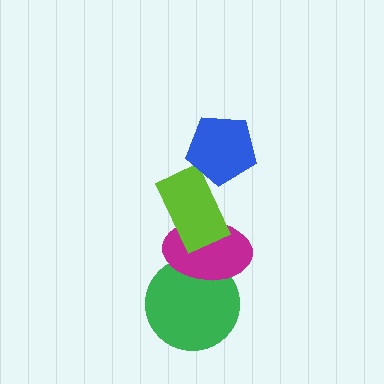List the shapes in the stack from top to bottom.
From top to bottom: the blue pentagon, the lime rectangle, the magenta ellipse, the green circle.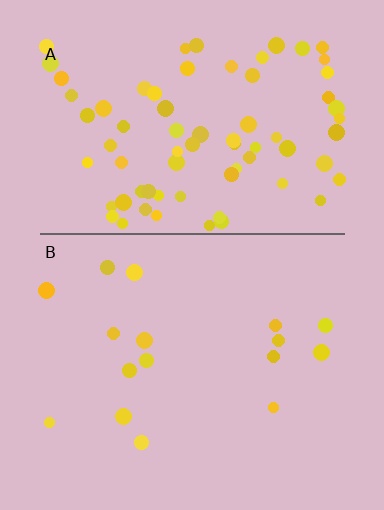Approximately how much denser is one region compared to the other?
Approximately 4.5× — region A over region B.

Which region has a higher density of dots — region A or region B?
A (the top).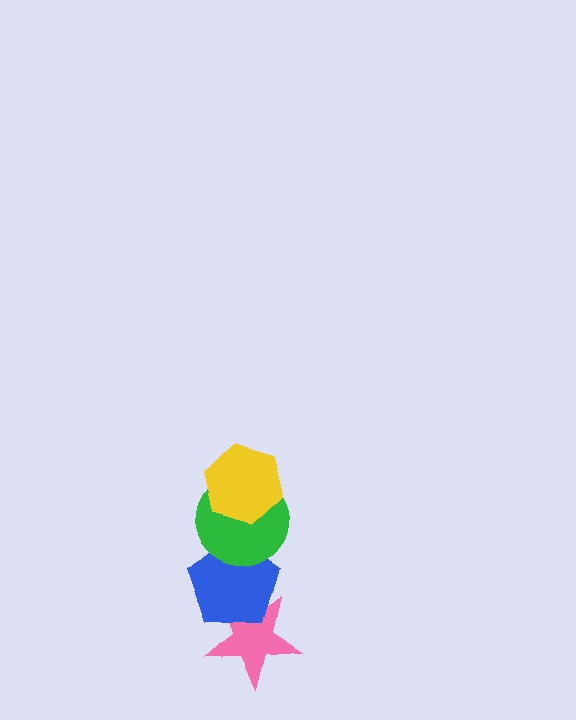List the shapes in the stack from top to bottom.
From top to bottom: the yellow hexagon, the green circle, the blue pentagon, the pink star.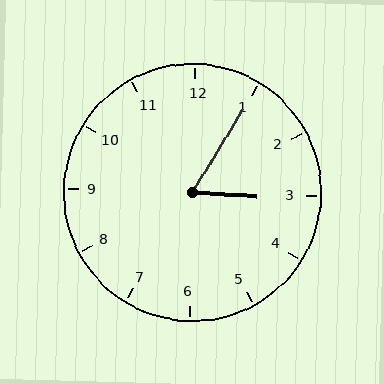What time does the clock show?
3:05.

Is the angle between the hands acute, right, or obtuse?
It is acute.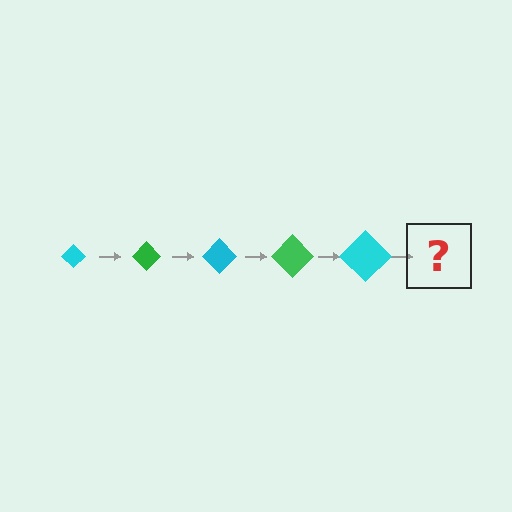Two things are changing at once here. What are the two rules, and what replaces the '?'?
The two rules are that the diamond grows larger each step and the color cycles through cyan and green. The '?' should be a green diamond, larger than the previous one.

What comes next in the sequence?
The next element should be a green diamond, larger than the previous one.